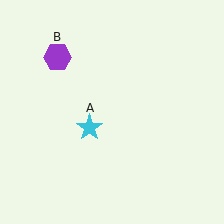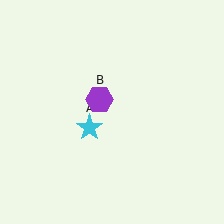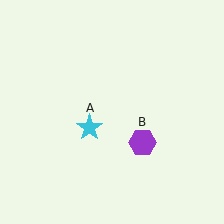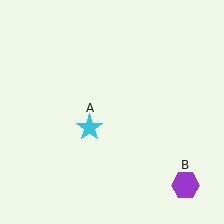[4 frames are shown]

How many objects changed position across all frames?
1 object changed position: purple hexagon (object B).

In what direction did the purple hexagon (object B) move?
The purple hexagon (object B) moved down and to the right.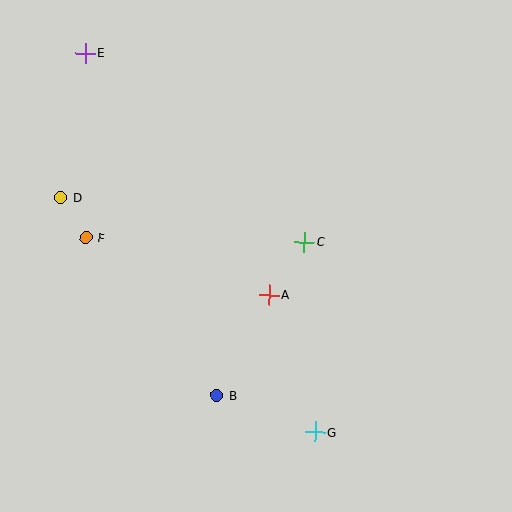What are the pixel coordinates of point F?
Point F is at (86, 238).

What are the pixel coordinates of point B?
Point B is at (217, 395).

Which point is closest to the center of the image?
Point A at (269, 295) is closest to the center.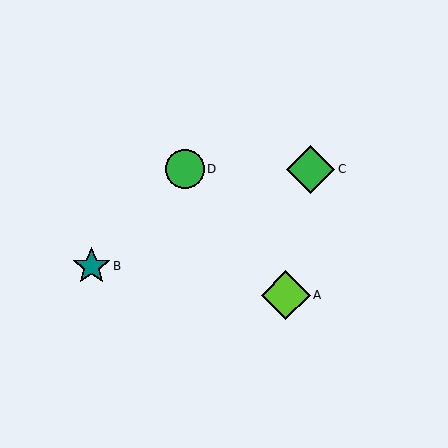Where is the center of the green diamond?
The center of the green diamond is at (311, 169).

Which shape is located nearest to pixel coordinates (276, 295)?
The lime diamond (labeled A) at (286, 295) is nearest to that location.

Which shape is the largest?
The lime diamond (labeled A) is the largest.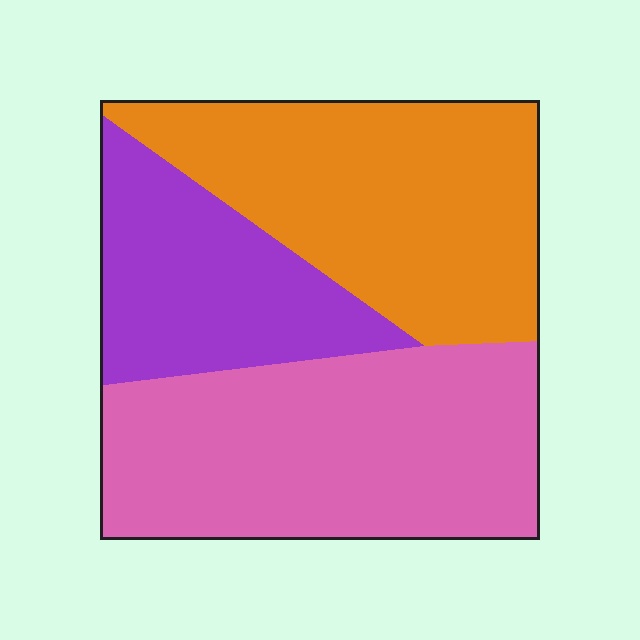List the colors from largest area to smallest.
From largest to smallest: pink, orange, purple.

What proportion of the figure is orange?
Orange covers about 35% of the figure.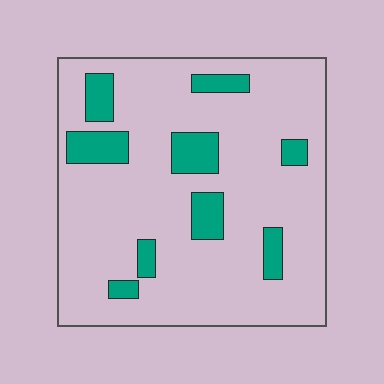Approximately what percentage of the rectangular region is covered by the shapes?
Approximately 15%.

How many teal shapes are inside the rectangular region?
9.